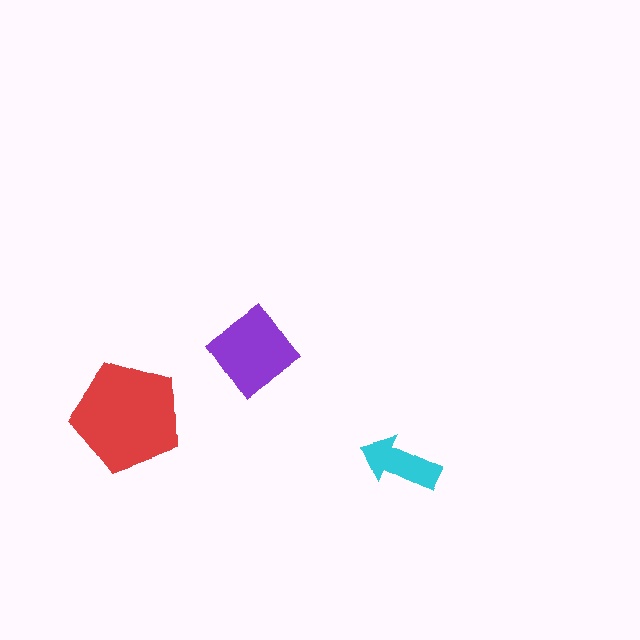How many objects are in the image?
There are 3 objects in the image.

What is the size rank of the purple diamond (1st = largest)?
2nd.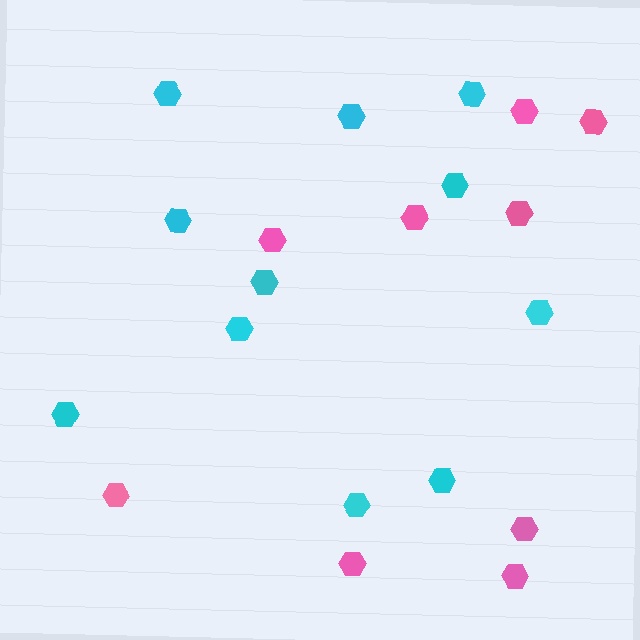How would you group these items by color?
There are 2 groups: one group of cyan hexagons (11) and one group of pink hexagons (9).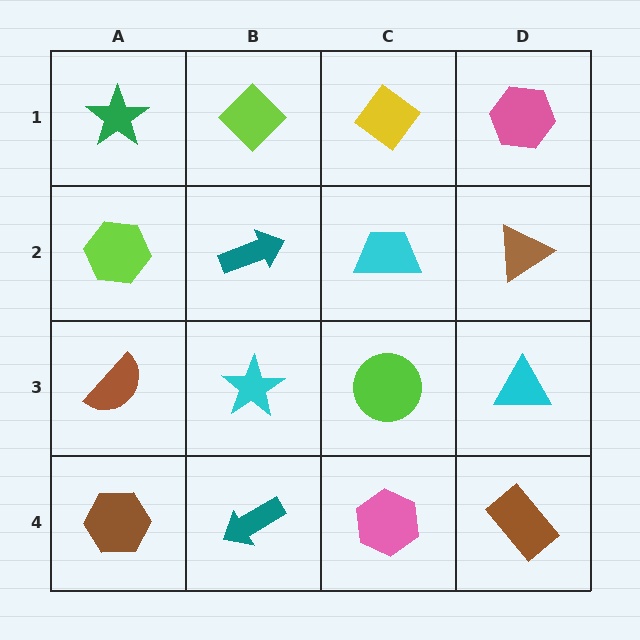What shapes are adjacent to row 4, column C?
A lime circle (row 3, column C), a teal arrow (row 4, column B), a brown rectangle (row 4, column D).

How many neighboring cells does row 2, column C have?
4.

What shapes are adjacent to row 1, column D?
A brown triangle (row 2, column D), a yellow diamond (row 1, column C).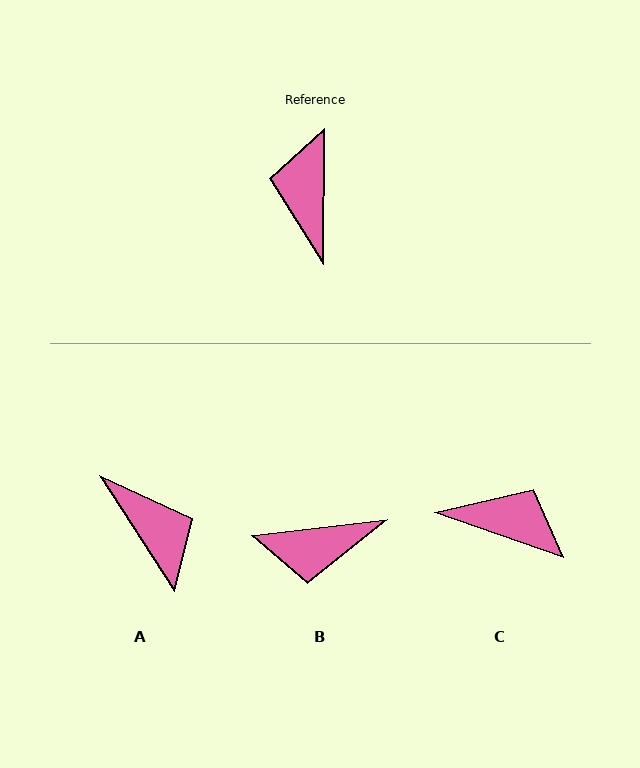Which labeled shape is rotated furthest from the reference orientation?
A, about 147 degrees away.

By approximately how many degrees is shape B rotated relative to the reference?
Approximately 97 degrees counter-clockwise.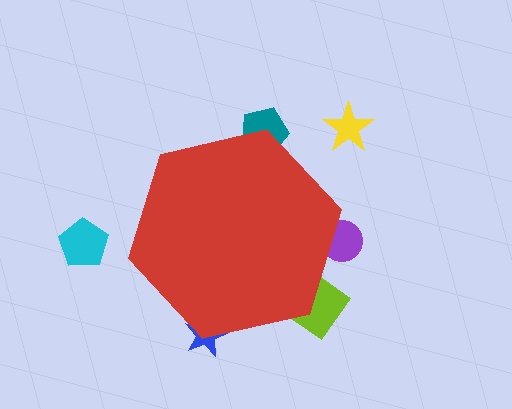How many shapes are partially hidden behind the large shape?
4 shapes are partially hidden.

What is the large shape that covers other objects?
A red hexagon.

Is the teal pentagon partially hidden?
Yes, the teal pentagon is partially hidden behind the red hexagon.